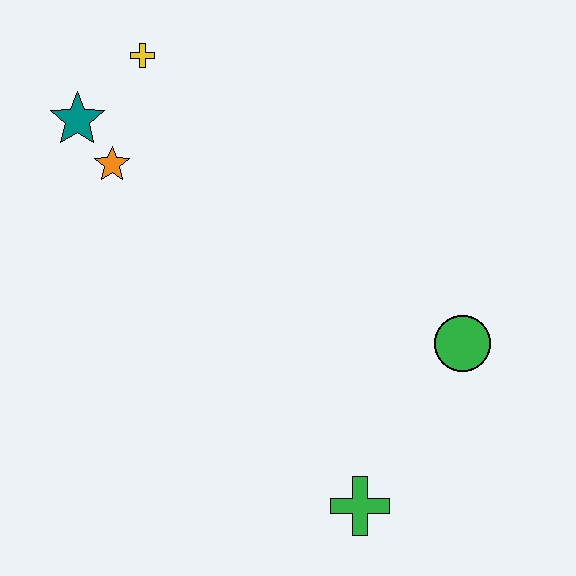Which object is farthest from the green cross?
The yellow cross is farthest from the green cross.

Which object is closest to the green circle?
The green cross is closest to the green circle.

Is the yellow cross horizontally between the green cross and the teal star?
Yes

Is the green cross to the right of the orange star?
Yes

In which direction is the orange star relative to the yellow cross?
The orange star is below the yellow cross.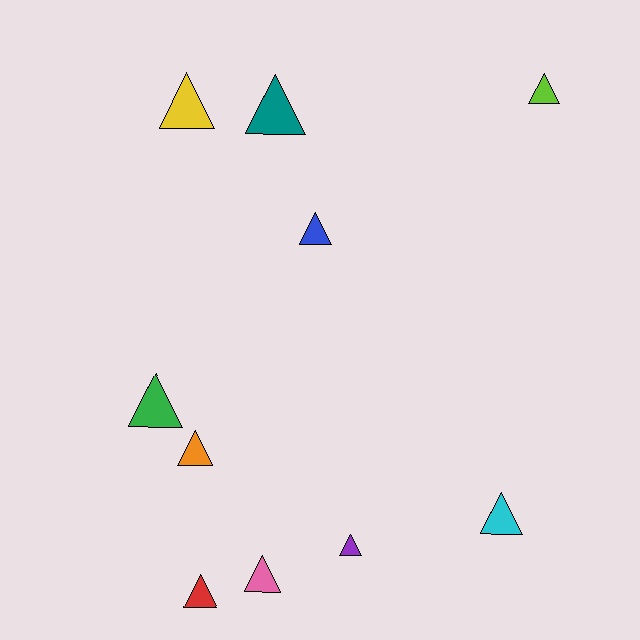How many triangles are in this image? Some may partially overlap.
There are 10 triangles.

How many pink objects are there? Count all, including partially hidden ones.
There is 1 pink object.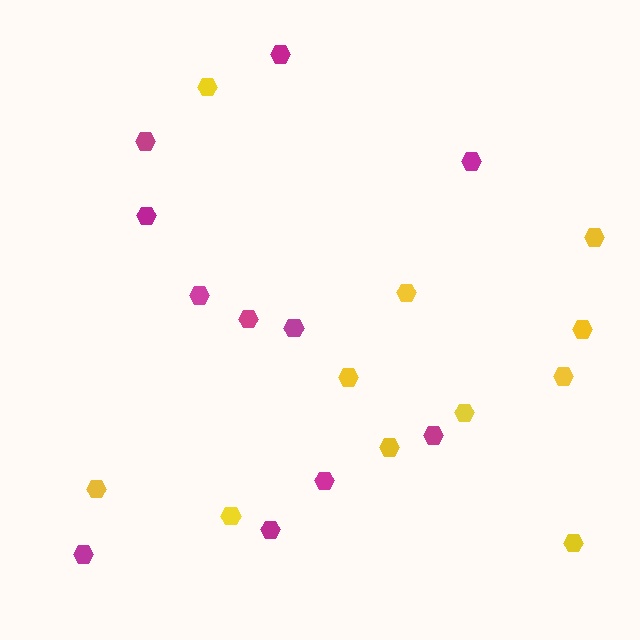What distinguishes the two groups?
There are 2 groups: one group of magenta hexagons (11) and one group of yellow hexagons (11).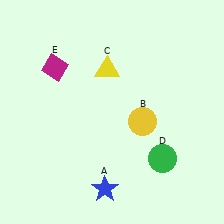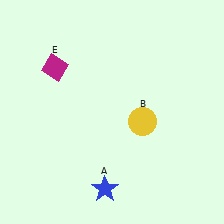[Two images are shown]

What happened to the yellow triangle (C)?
The yellow triangle (C) was removed in Image 2. It was in the top-left area of Image 1.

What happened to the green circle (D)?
The green circle (D) was removed in Image 2. It was in the bottom-right area of Image 1.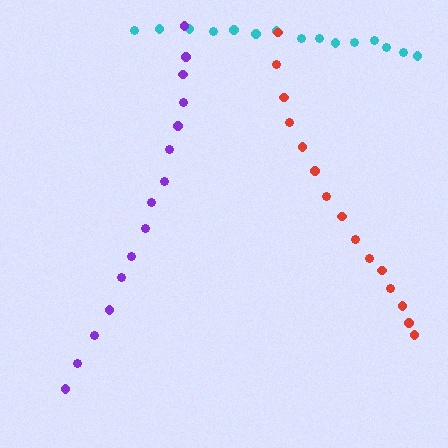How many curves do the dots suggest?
There are 3 distinct paths.